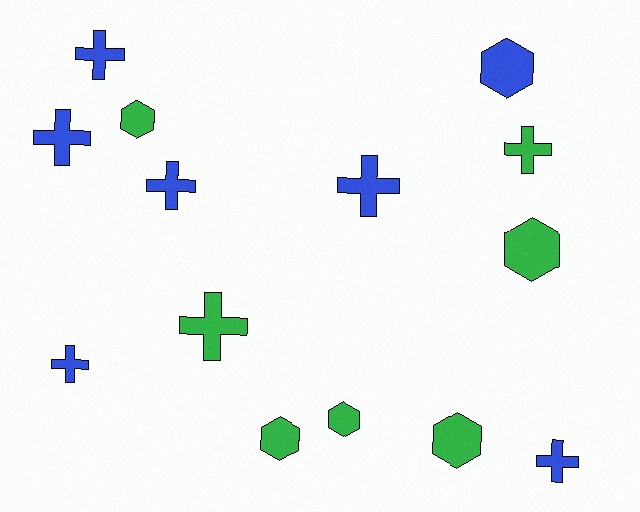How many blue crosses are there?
There are 6 blue crosses.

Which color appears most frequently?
Blue, with 7 objects.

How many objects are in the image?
There are 14 objects.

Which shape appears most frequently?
Cross, with 8 objects.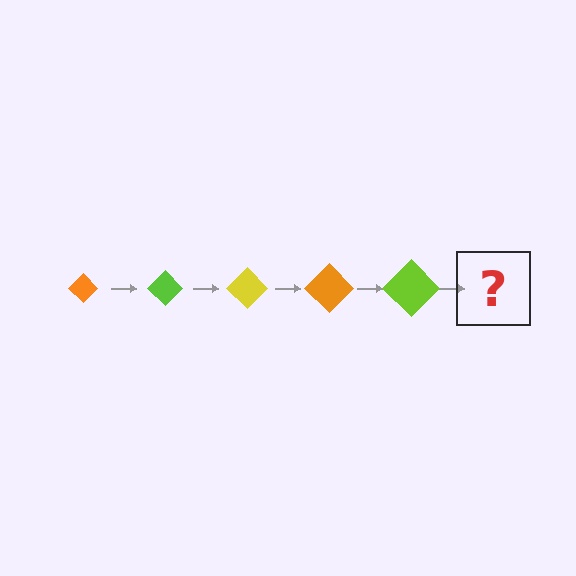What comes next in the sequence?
The next element should be a yellow diamond, larger than the previous one.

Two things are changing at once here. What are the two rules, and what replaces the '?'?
The two rules are that the diamond grows larger each step and the color cycles through orange, lime, and yellow. The '?' should be a yellow diamond, larger than the previous one.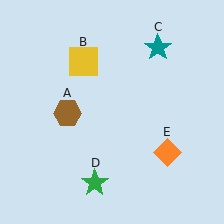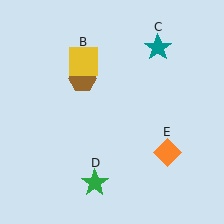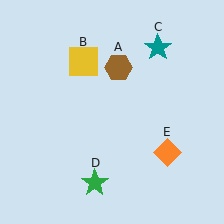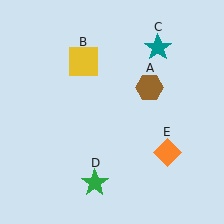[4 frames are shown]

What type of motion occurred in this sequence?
The brown hexagon (object A) rotated clockwise around the center of the scene.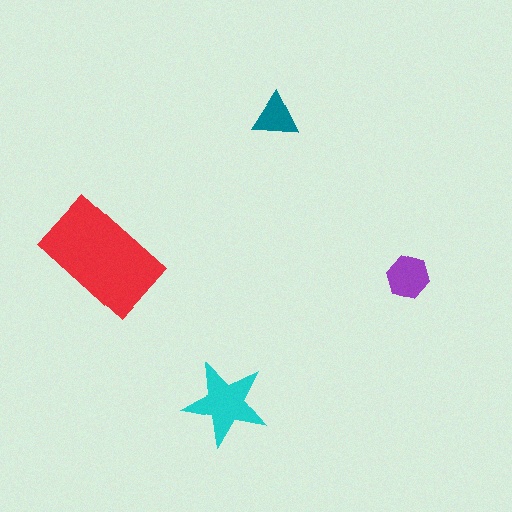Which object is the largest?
The red rectangle.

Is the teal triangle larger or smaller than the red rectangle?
Smaller.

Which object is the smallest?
The teal triangle.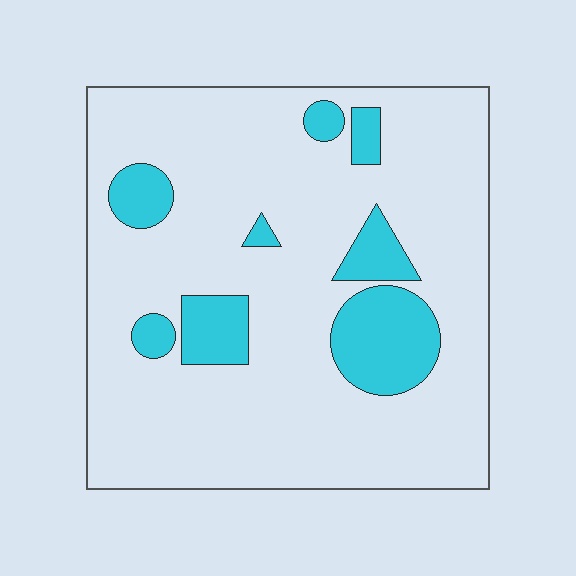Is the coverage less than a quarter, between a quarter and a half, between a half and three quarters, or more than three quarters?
Less than a quarter.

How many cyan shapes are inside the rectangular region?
8.